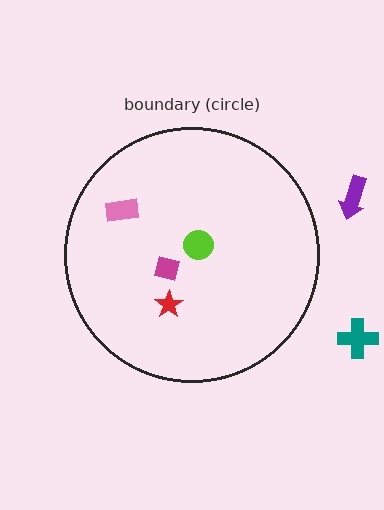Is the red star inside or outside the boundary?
Inside.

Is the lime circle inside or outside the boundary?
Inside.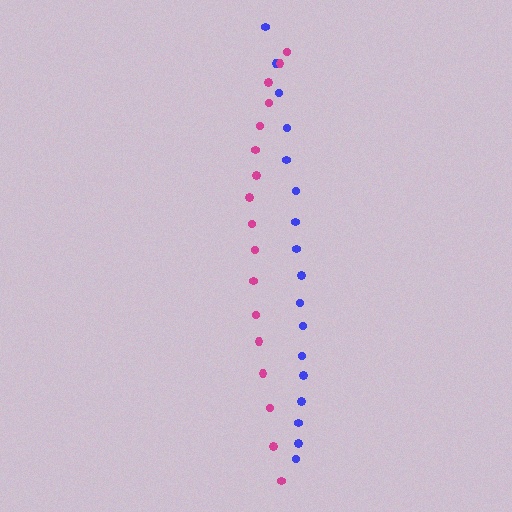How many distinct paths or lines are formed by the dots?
There are 2 distinct paths.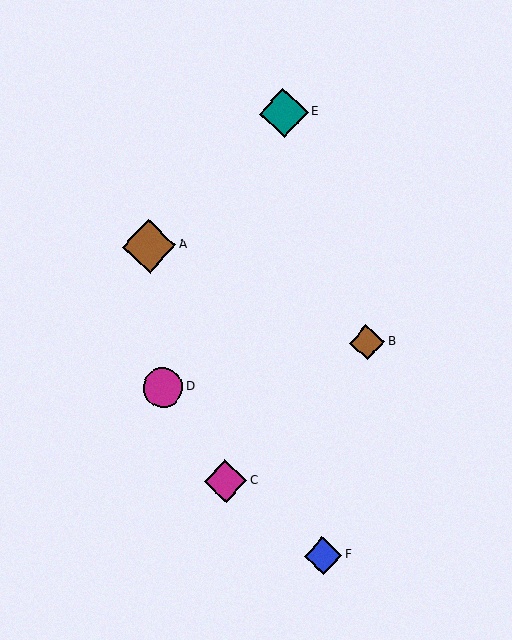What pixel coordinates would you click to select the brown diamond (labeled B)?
Click at (367, 342) to select the brown diamond B.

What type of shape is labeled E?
Shape E is a teal diamond.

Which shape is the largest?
The brown diamond (labeled A) is the largest.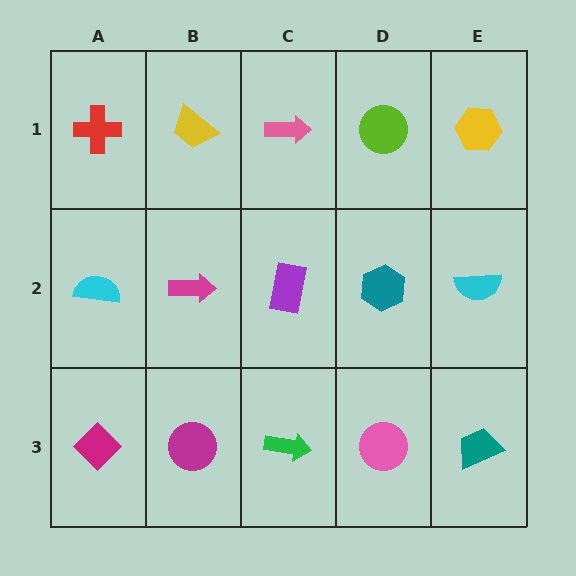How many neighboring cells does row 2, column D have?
4.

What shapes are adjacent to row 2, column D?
A lime circle (row 1, column D), a pink circle (row 3, column D), a purple rectangle (row 2, column C), a cyan semicircle (row 2, column E).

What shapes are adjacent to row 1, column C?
A purple rectangle (row 2, column C), a yellow trapezoid (row 1, column B), a lime circle (row 1, column D).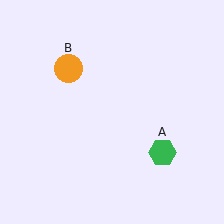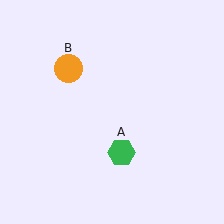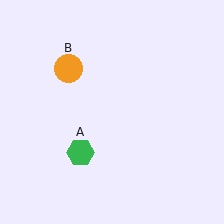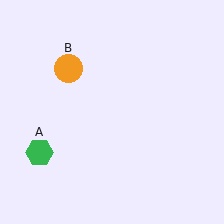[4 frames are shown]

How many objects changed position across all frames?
1 object changed position: green hexagon (object A).